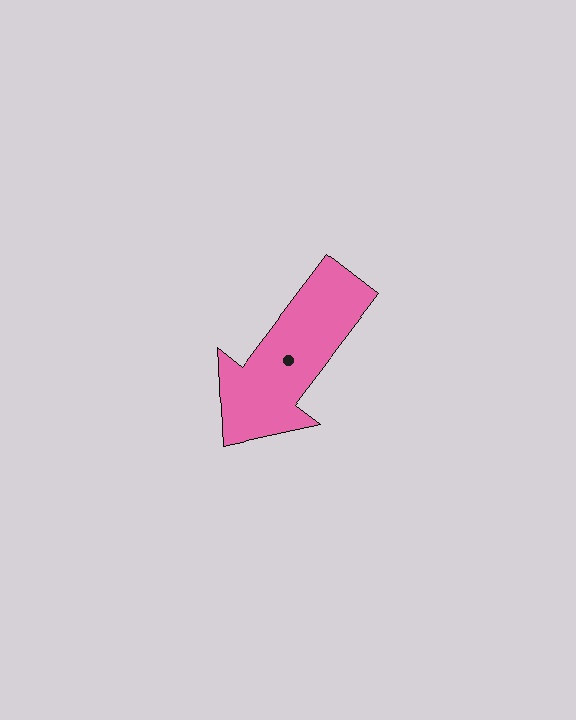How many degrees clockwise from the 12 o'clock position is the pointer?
Approximately 217 degrees.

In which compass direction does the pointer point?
Southwest.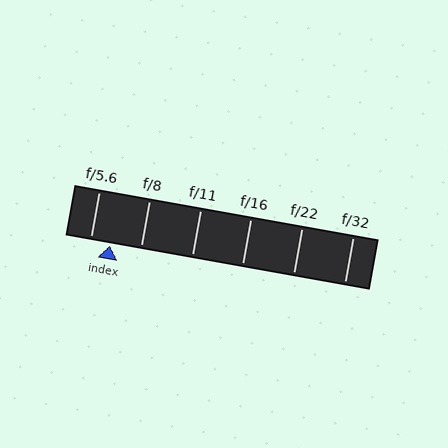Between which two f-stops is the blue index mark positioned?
The index mark is between f/5.6 and f/8.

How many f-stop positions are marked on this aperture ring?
There are 6 f-stop positions marked.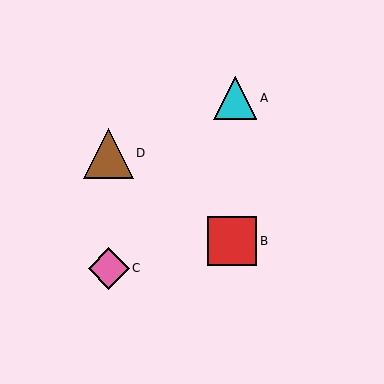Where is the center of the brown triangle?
The center of the brown triangle is at (108, 153).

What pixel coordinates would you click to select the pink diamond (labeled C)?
Click at (109, 268) to select the pink diamond C.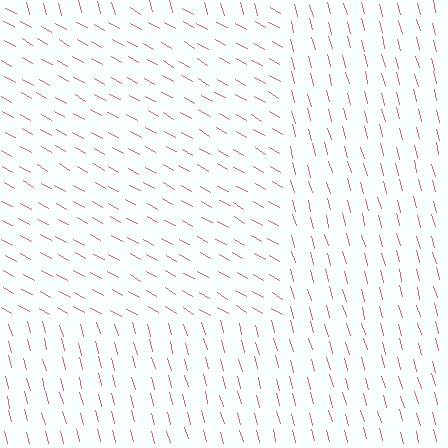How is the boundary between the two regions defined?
The boundary is defined purely by a change in line orientation (approximately 45 degrees difference). All lines are the same color and thickness.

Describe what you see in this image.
The image is filled with small pink line segments. A rectangle region in the image has lines oriented differently from the surrounding lines, creating a visible texture boundary.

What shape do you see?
I see a rectangle.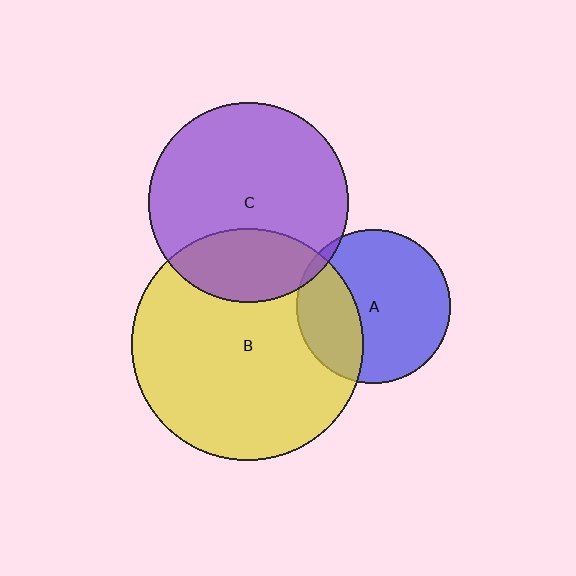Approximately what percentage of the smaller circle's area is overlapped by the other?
Approximately 25%.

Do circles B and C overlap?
Yes.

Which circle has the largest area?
Circle B (yellow).